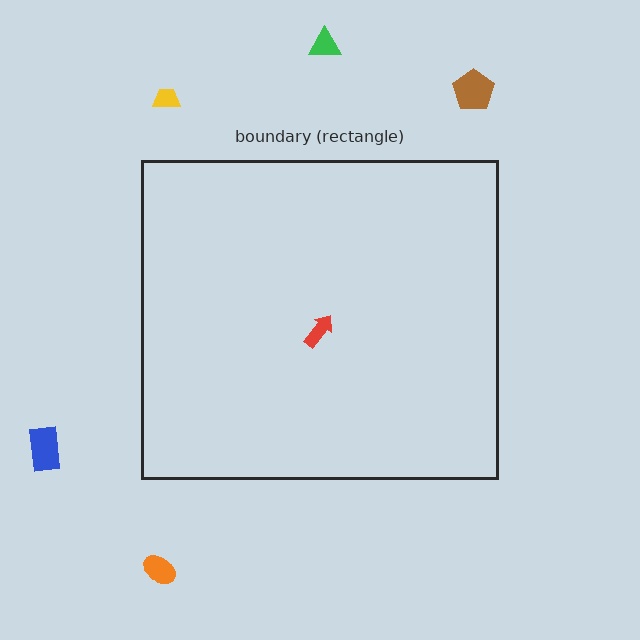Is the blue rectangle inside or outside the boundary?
Outside.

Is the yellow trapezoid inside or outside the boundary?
Outside.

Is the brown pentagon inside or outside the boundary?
Outside.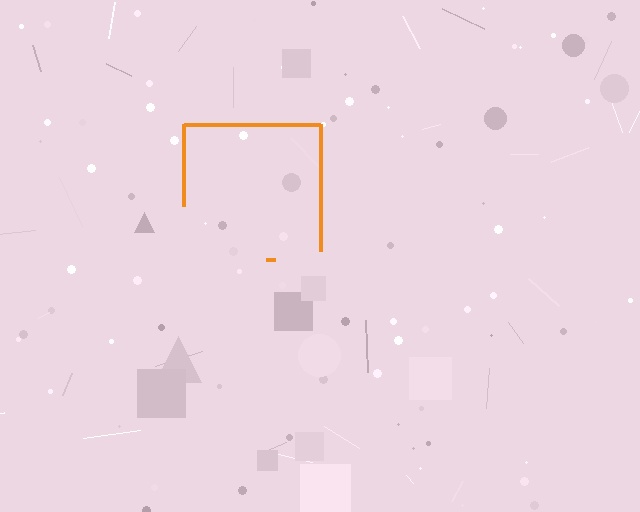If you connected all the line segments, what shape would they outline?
They would outline a square.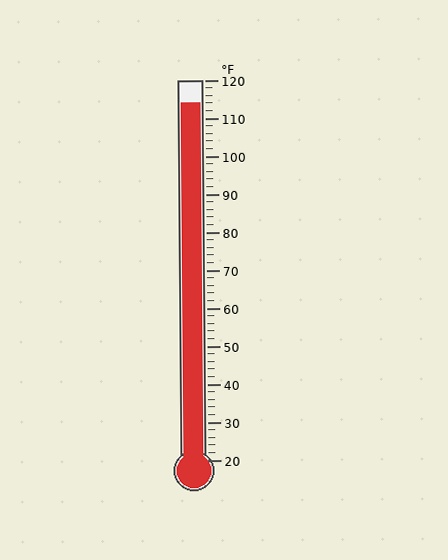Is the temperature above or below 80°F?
The temperature is above 80°F.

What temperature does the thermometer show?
The thermometer shows approximately 114°F.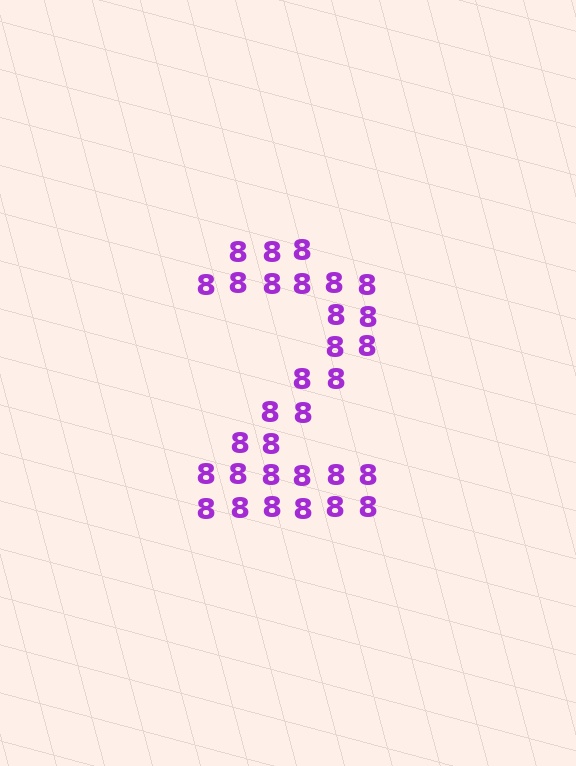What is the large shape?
The large shape is the digit 2.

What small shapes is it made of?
It is made of small digit 8's.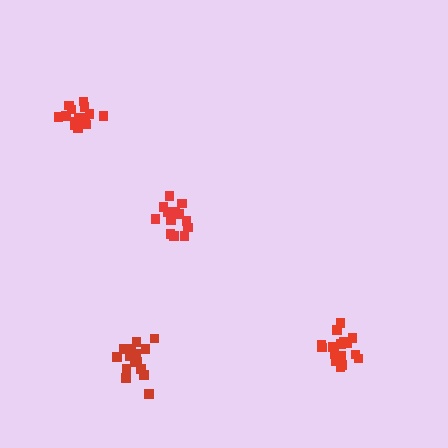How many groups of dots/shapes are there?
There are 4 groups.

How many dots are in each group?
Group 1: 15 dots, Group 2: 14 dots, Group 3: 16 dots, Group 4: 15 dots (60 total).